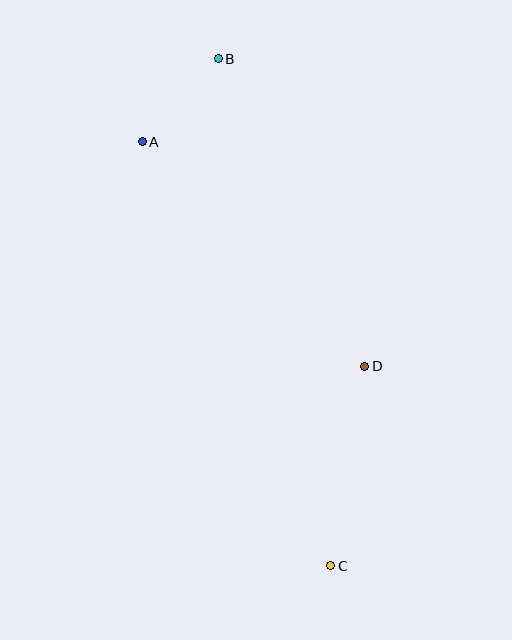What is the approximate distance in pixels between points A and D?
The distance between A and D is approximately 315 pixels.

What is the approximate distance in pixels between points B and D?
The distance between B and D is approximately 340 pixels.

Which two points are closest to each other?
Points A and B are closest to each other.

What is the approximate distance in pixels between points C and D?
The distance between C and D is approximately 202 pixels.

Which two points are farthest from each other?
Points B and C are farthest from each other.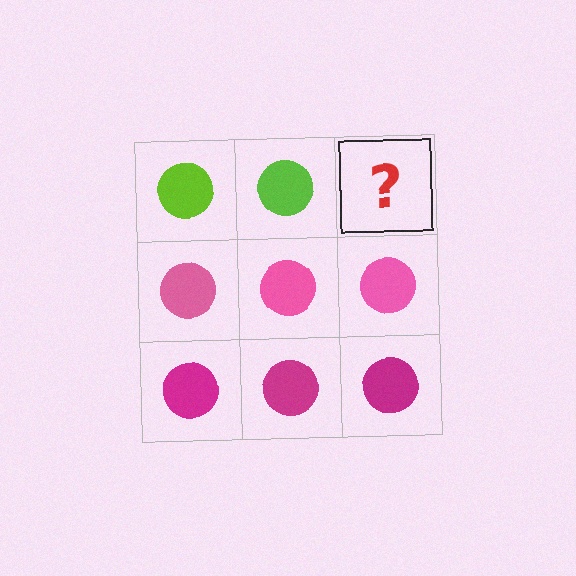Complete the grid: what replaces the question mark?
The question mark should be replaced with a lime circle.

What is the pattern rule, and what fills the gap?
The rule is that each row has a consistent color. The gap should be filled with a lime circle.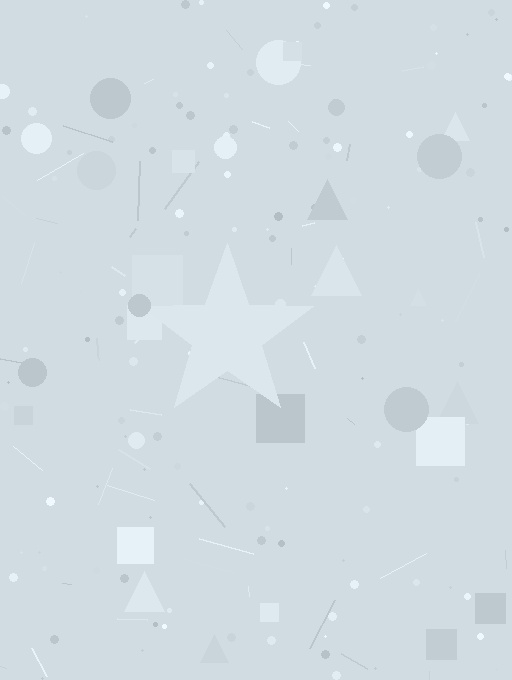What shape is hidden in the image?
A star is hidden in the image.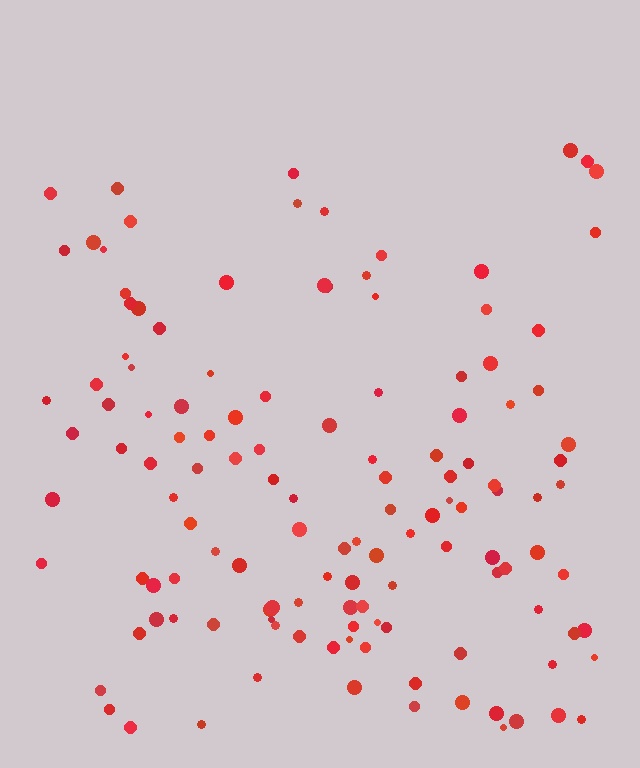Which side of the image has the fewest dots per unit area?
The top.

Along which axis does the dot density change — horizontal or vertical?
Vertical.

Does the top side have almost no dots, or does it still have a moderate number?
Still a moderate number, just noticeably fewer than the bottom.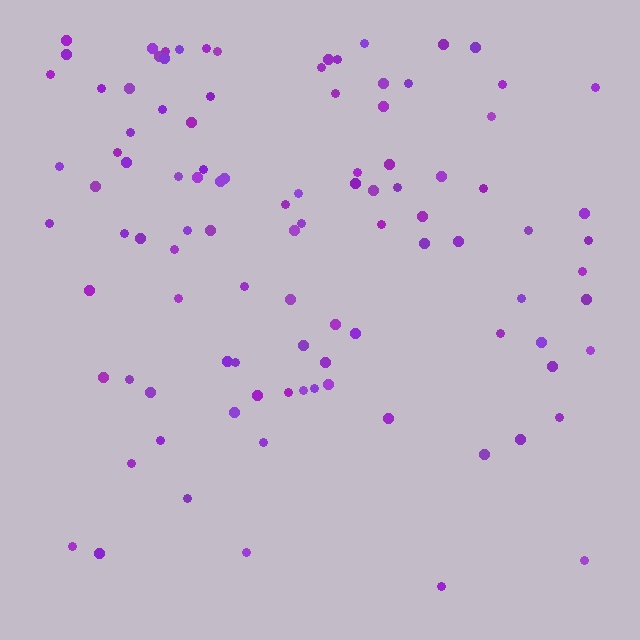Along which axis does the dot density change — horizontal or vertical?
Vertical.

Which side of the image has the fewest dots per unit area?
The bottom.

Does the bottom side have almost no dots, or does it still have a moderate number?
Still a moderate number, just noticeably fewer than the top.